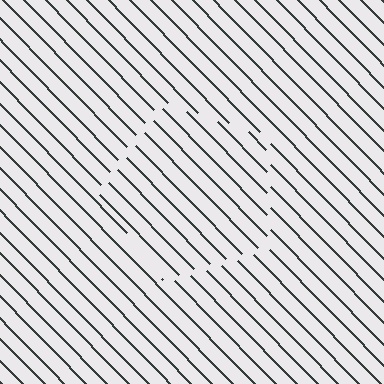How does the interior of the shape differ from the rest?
The interior of the shape contains the same grating, shifted by half a period — the contour is defined by the phase discontinuity where line-ends from the inner and outer gratings abut.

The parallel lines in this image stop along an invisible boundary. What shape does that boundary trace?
An illusory pentagon. The interior of the shape contains the same grating, shifted by half a period — the contour is defined by the phase discontinuity where line-ends from the inner and outer gratings abut.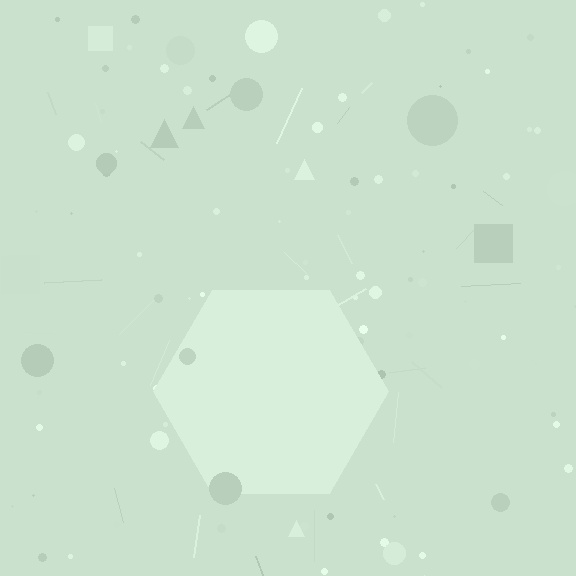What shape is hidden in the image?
A hexagon is hidden in the image.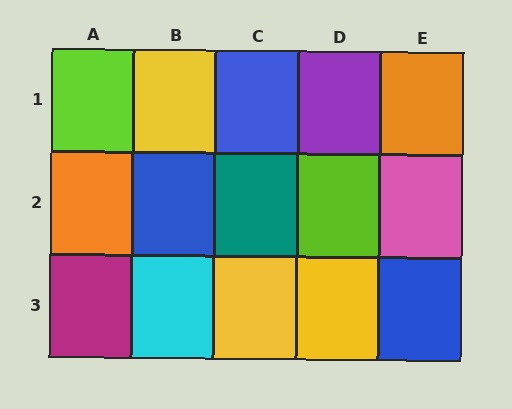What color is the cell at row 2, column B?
Blue.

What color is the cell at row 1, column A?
Lime.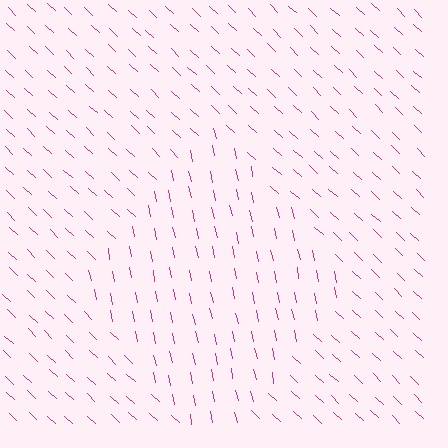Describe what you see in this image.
The image is filled with small magenta line segments. A diamond region in the image has lines oriented differently from the surrounding lines, creating a visible texture boundary.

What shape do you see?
I see a diamond.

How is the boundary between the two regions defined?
The boundary is defined purely by a change in line orientation (approximately 35 degrees difference). All lines are the same color and thickness.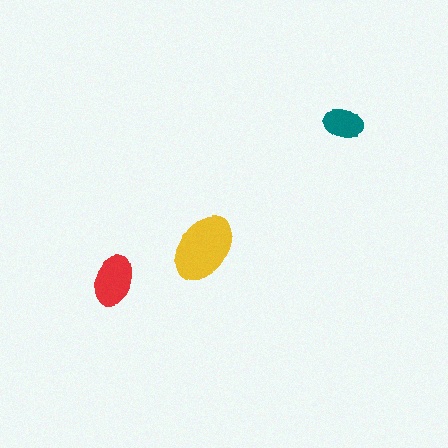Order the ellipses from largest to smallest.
the yellow one, the red one, the teal one.